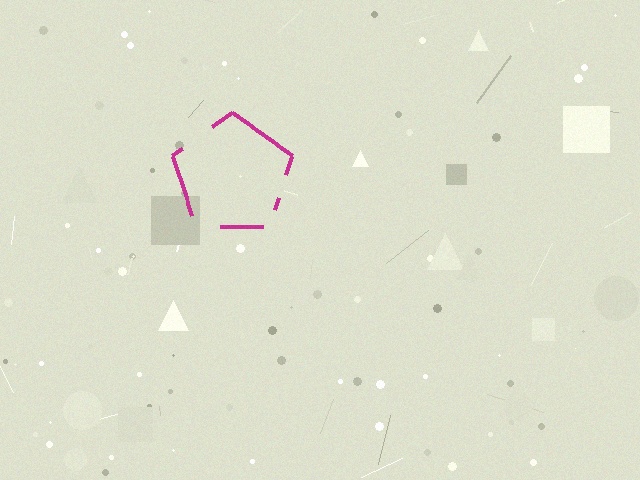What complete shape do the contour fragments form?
The contour fragments form a pentagon.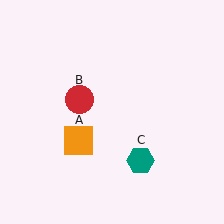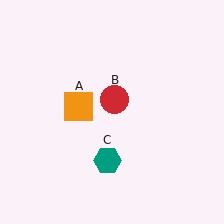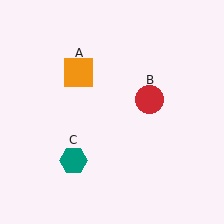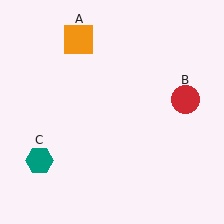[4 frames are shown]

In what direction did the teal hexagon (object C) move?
The teal hexagon (object C) moved left.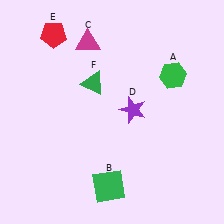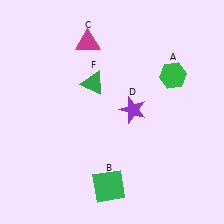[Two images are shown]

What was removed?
The red pentagon (E) was removed in Image 2.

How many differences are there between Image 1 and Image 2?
There is 1 difference between the two images.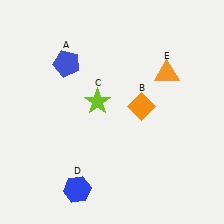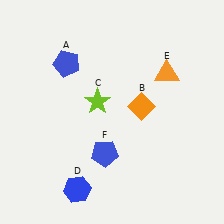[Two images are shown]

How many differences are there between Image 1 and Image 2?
There is 1 difference between the two images.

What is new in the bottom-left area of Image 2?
A blue pentagon (F) was added in the bottom-left area of Image 2.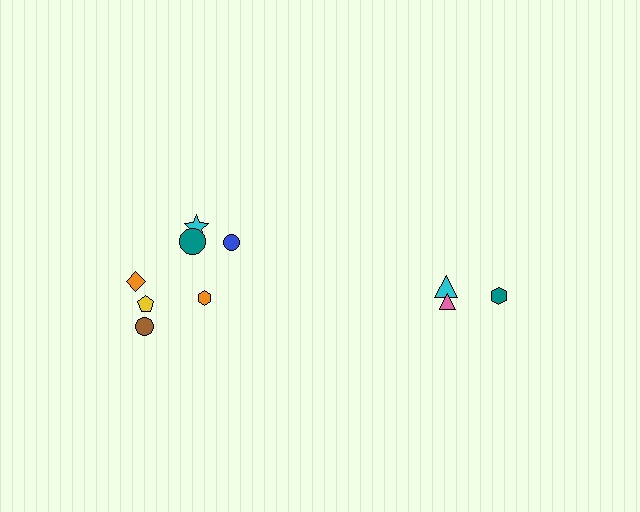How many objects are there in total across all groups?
There are 10 objects.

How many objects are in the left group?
There are 7 objects.